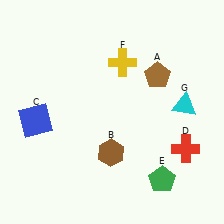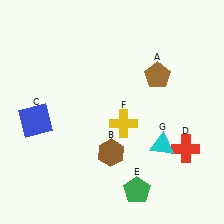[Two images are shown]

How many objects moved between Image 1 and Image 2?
3 objects moved between the two images.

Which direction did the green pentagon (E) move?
The green pentagon (E) moved left.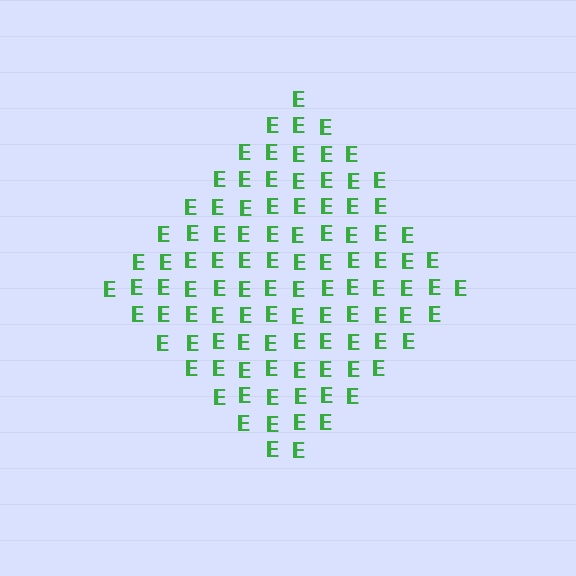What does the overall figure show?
The overall figure shows a diamond.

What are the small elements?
The small elements are letter E's.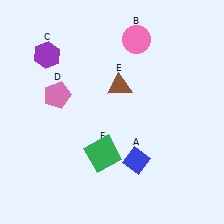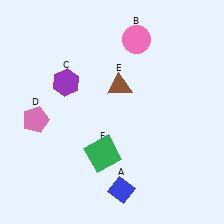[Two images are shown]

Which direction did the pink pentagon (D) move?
The pink pentagon (D) moved down.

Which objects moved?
The objects that moved are: the blue diamond (A), the purple hexagon (C), the pink pentagon (D).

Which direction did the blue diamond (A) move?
The blue diamond (A) moved down.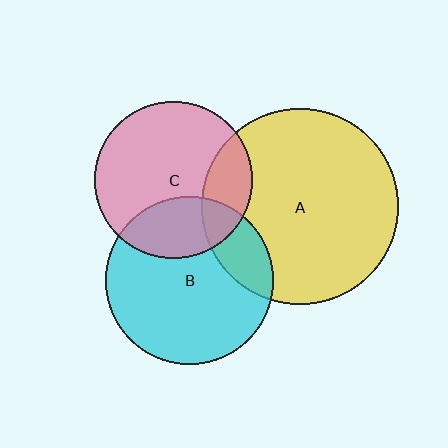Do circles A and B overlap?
Yes.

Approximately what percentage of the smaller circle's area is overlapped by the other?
Approximately 20%.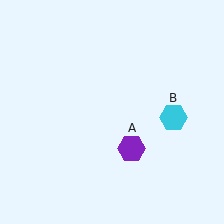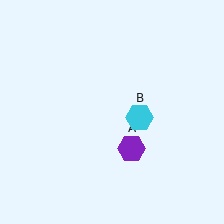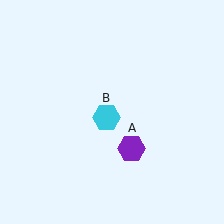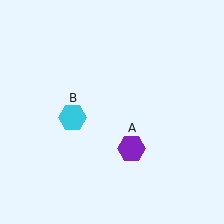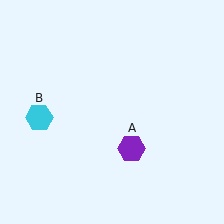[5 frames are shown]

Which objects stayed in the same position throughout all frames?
Purple hexagon (object A) remained stationary.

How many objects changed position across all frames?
1 object changed position: cyan hexagon (object B).